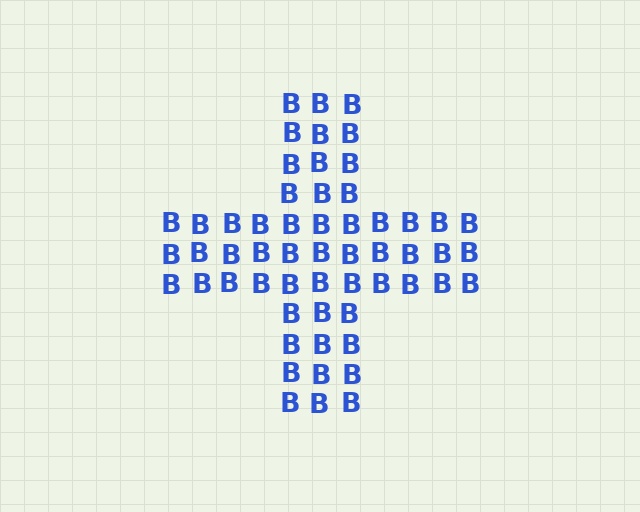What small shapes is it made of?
It is made of small letter B's.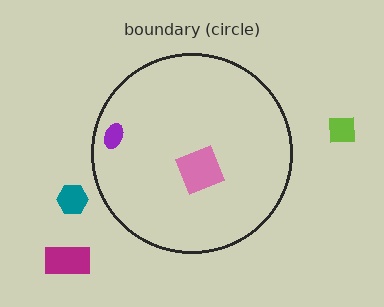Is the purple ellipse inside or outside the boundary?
Inside.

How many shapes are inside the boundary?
2 inside, 3 outside.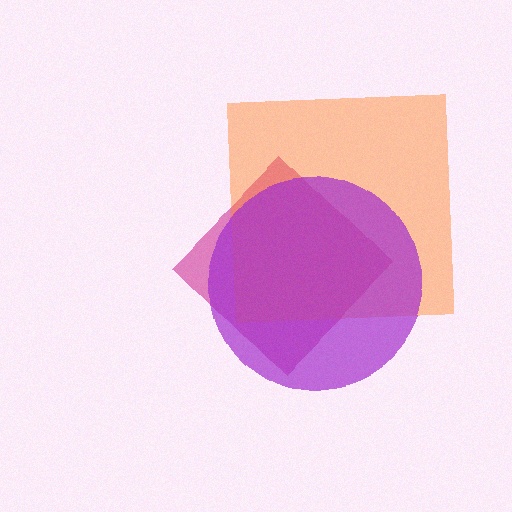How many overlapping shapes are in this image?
There are 3 overlapping shapes in the image.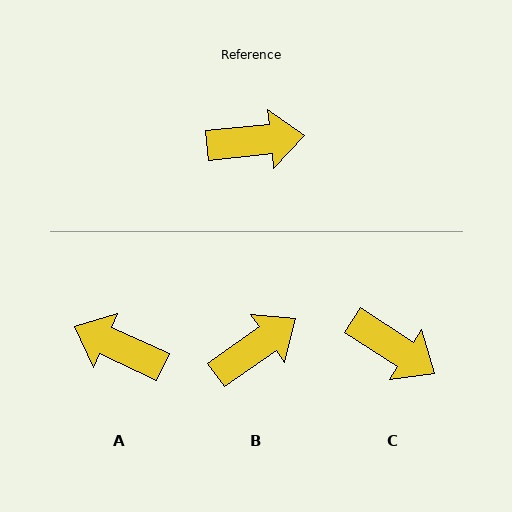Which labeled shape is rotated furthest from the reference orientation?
A, about 150 degrees away.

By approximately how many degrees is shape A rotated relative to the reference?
Approximately 150 degrees counter-clockwise.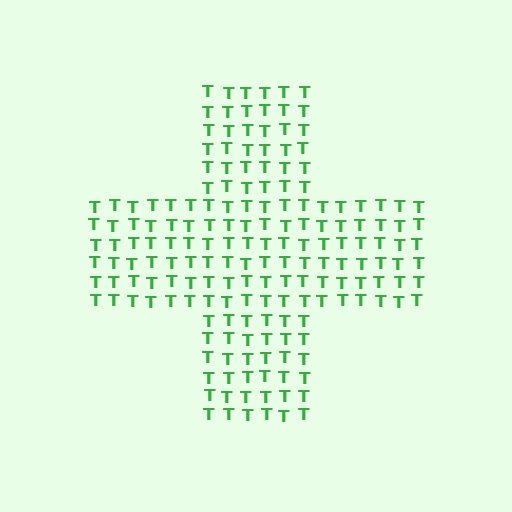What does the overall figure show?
The overall figure shows a cross.